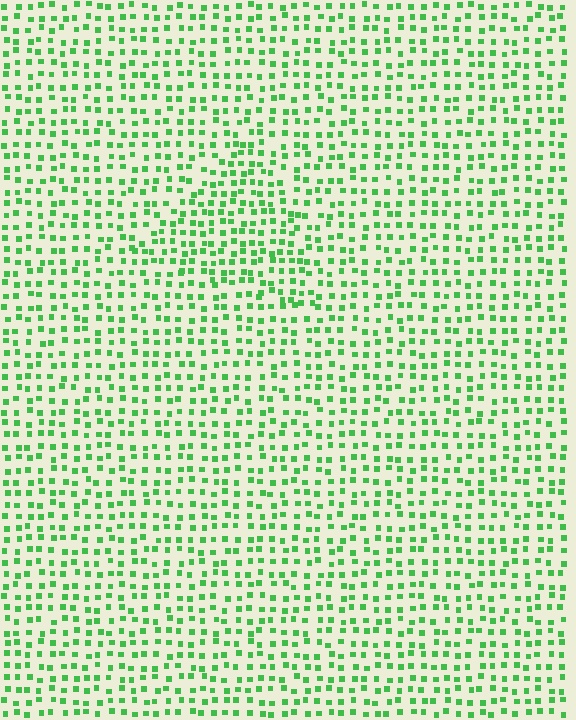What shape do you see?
I see a triangle.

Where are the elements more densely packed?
The elements are more densely packed inside the triangle boundary.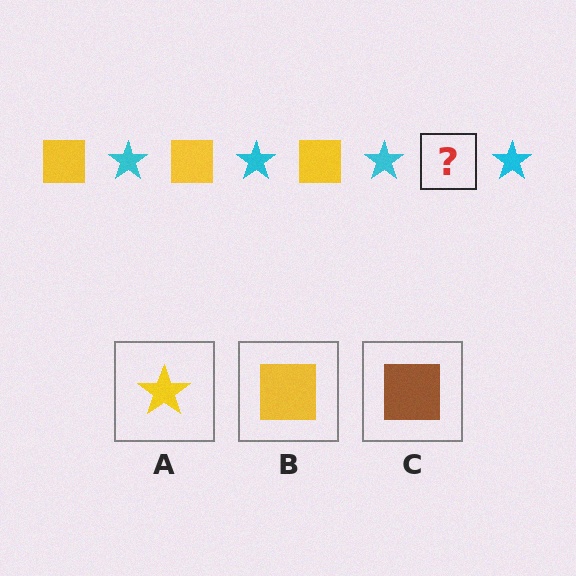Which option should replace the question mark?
Option B.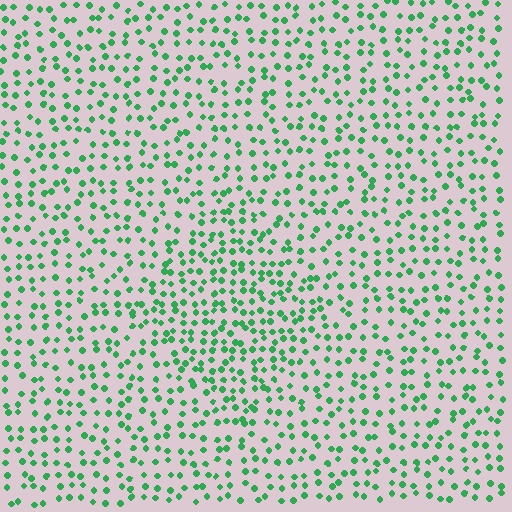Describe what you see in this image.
The image contains small green elements arranged at two different densities. A diamond-shaped region is visible where the elements are more densely packed than the surrounding area.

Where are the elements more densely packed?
The elements are more densely packed inside the diamond boundary.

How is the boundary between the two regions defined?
The boundary is defined by a change in element density (approximately 1.6x ratio). All elements are the same color, size, and shape.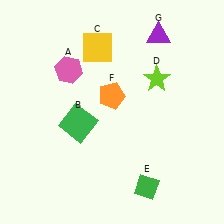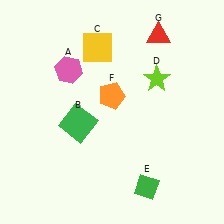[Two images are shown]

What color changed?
The triangle (G) changed from purple in Image 1 to red in Image 2.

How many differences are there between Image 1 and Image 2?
There is 1 difference between the two images.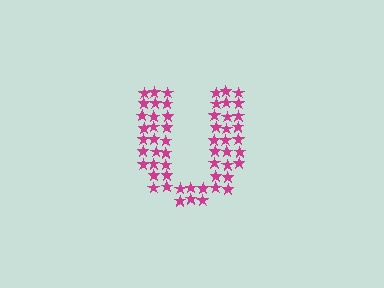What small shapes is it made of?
It is made of small stars.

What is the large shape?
The large shape is the letter U.